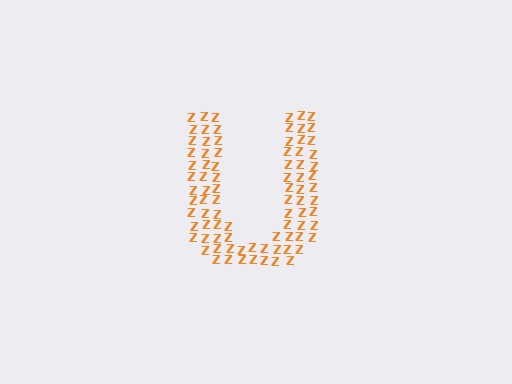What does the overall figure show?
The overall figure shows the letter U.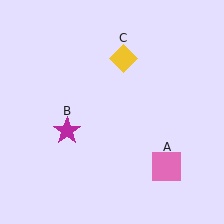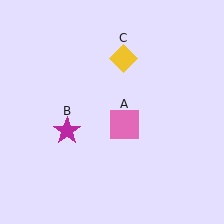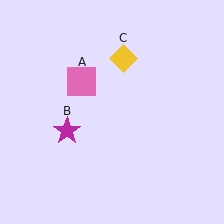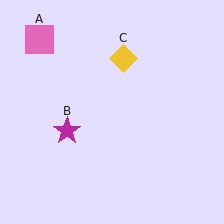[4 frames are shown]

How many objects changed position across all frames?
1 object changed position: pink square (object A).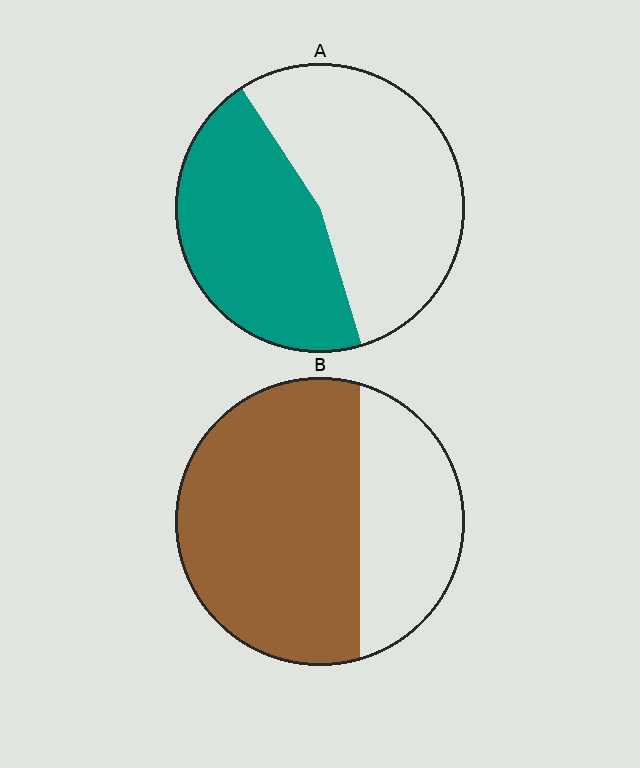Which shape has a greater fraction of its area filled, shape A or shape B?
Shape B.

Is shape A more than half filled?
No.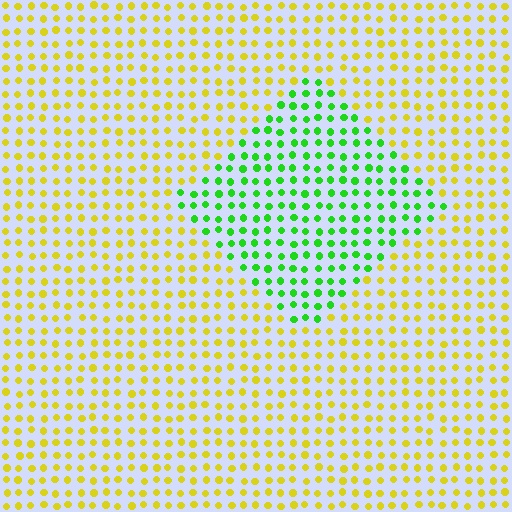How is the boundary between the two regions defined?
The boundary is defined purely by a slight shift in hue (about 60 degrees). Spacing, size, and orientation are identical on both sides.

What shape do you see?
I see a diamond.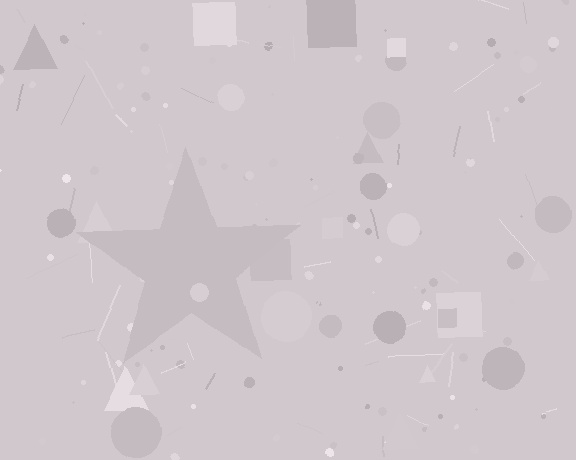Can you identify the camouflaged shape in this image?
The camouflaged shape is a star.